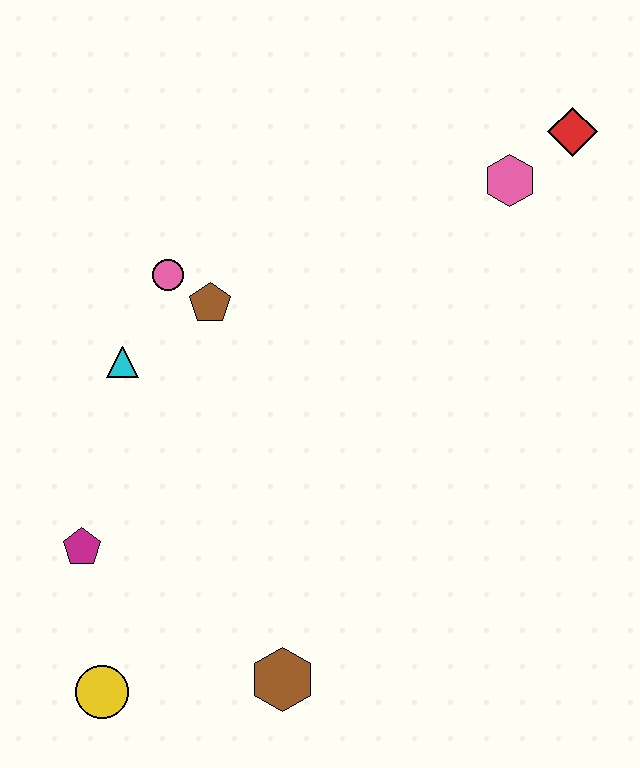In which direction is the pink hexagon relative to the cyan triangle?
The pink hexagon is to the right of the cyan triangle.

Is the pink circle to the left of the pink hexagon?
Yes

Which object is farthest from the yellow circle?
The red diamond is farthest from the yellow circle.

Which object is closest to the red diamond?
The pink hexagon is closest to the red diamond.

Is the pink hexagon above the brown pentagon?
Yes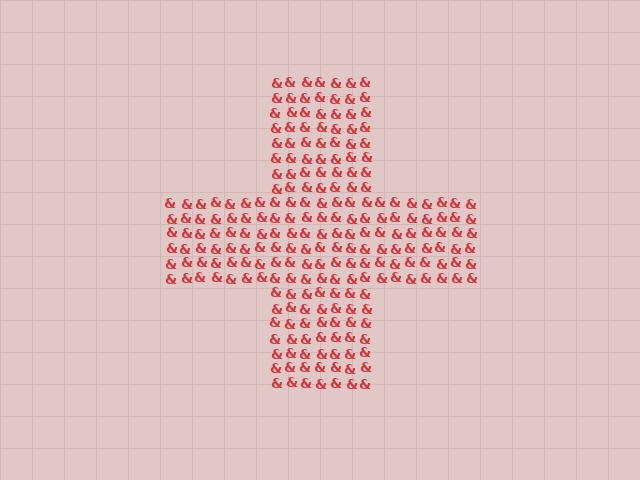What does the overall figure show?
The overall figure shows a cross.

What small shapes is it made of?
It is made of small ampersands.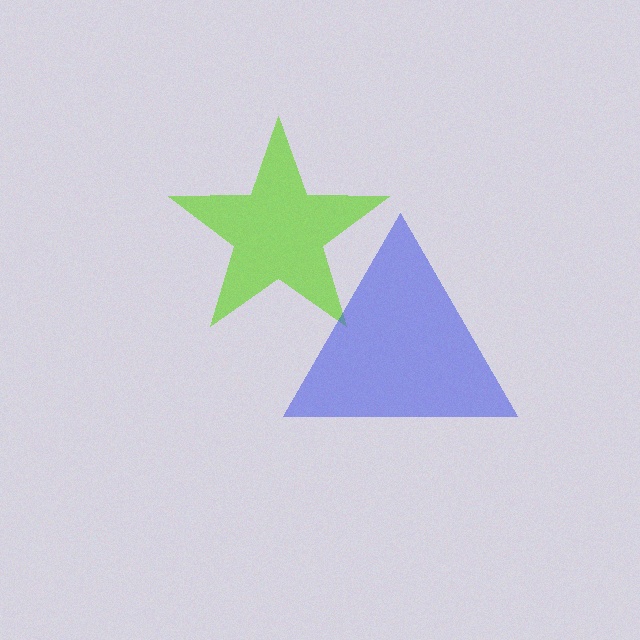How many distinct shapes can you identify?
There are 2 distinct shapes: a lime star, a blue triangle.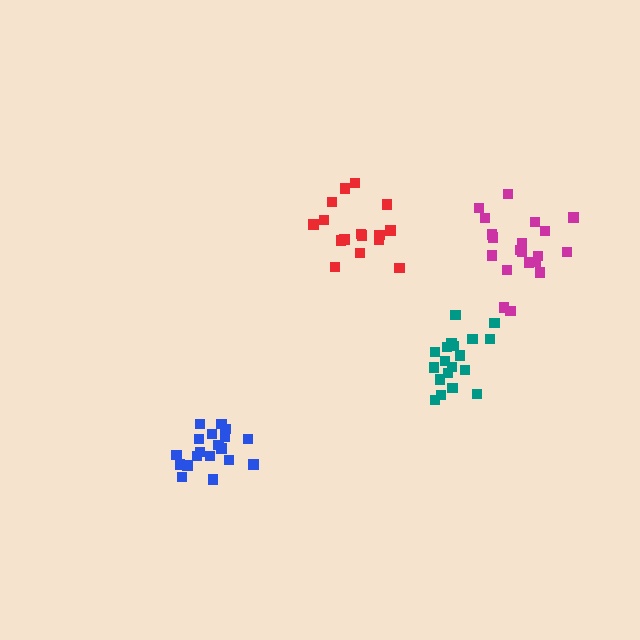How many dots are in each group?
Group 1: 20 dots, Group 2: 16 dots, Group 3: 20 dots, Group 4: 19 dots (75 total).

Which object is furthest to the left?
The blue cluster is leftmost.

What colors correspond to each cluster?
The clusters are colored: blue, red, magenta, teal.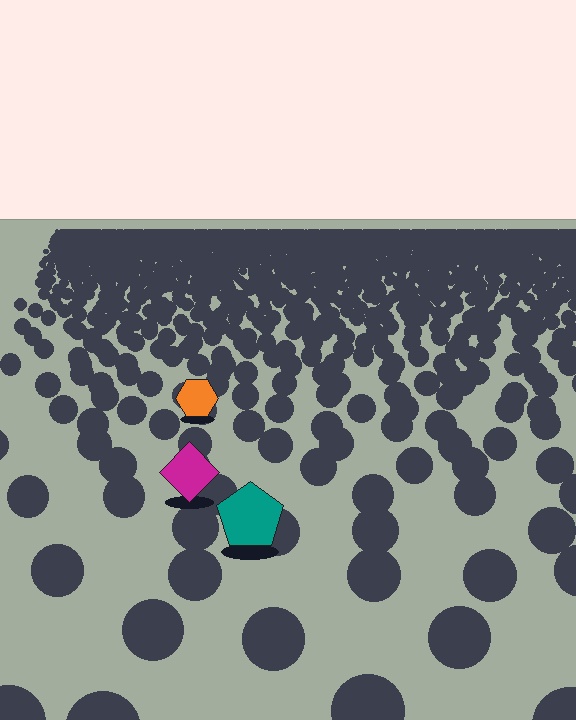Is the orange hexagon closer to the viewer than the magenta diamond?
No. The magenta diamond is closer — you can tell from the texture gradient: the ground texture is coarser near it.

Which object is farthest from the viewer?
The orange hexagon is farthest from the viewer. It appears smaller and the ground texture around it is denser.